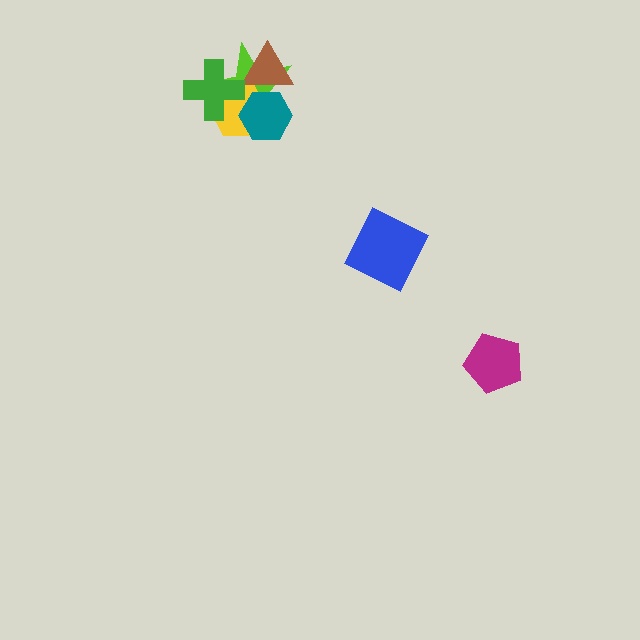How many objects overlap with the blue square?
0 objects overlap with the blue square.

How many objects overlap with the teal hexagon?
3 objects overlap with the teal hexagon.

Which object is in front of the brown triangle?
The teal hexagon is in front of the brown triangle.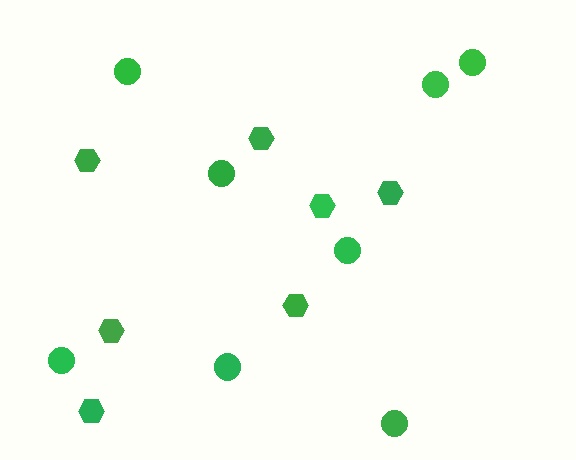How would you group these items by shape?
There are 2 groups: one group of circles (8) and one group of hexagons (7).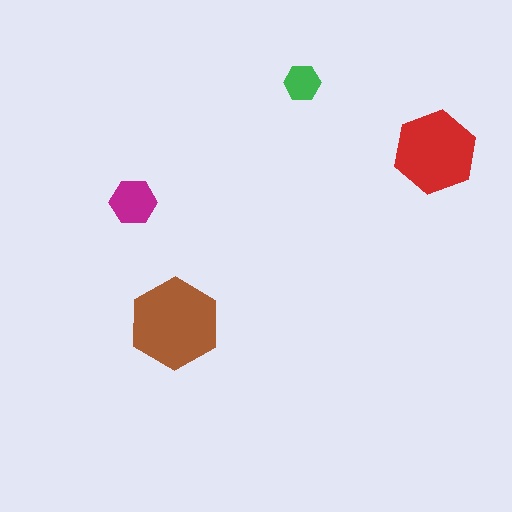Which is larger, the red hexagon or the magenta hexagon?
The red one.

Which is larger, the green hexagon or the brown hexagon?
The brown one.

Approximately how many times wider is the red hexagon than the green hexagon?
About 2.5 times wider.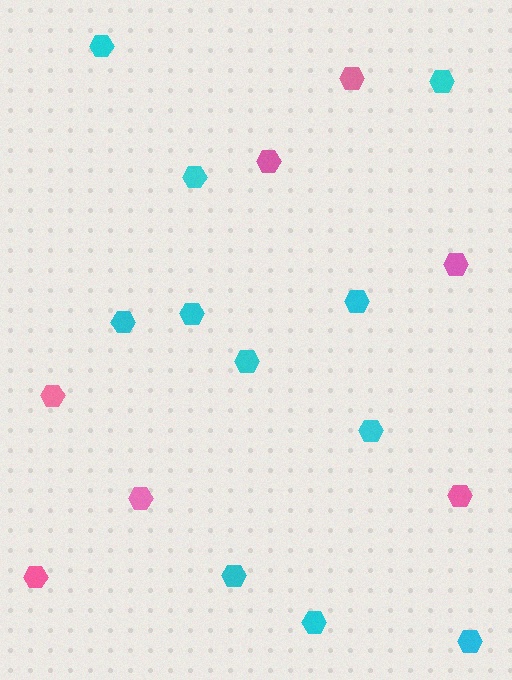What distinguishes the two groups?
There are 2 groups: one group of cyan hexagons (11) and one group of pink hexagons (7).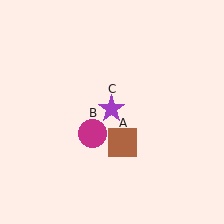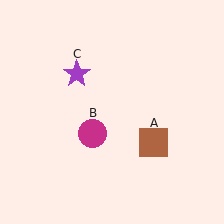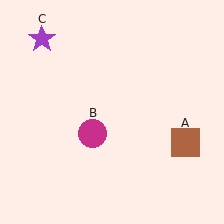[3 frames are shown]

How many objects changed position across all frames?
2 objects changed position: brown square (object A), purple star (object C).